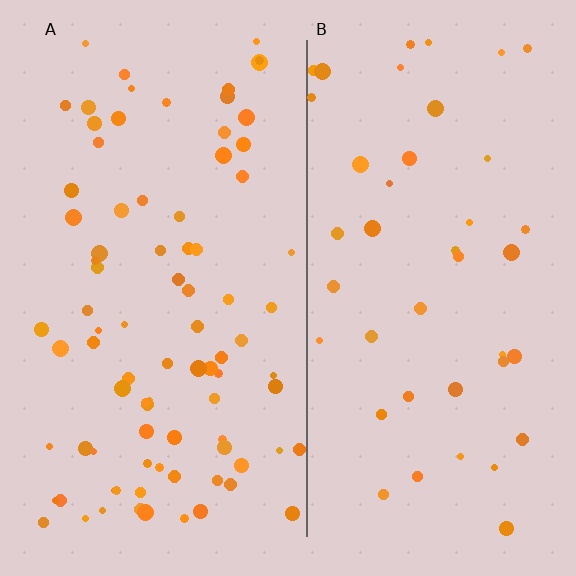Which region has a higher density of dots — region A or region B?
A (the left).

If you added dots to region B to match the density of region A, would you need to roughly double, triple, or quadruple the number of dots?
Approximately double.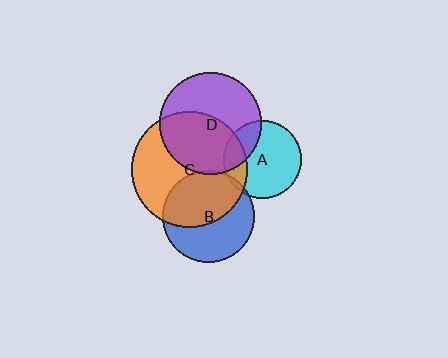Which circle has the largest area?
Circle C (orange).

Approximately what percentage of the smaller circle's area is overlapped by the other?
Approximately 5%.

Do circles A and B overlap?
Yes.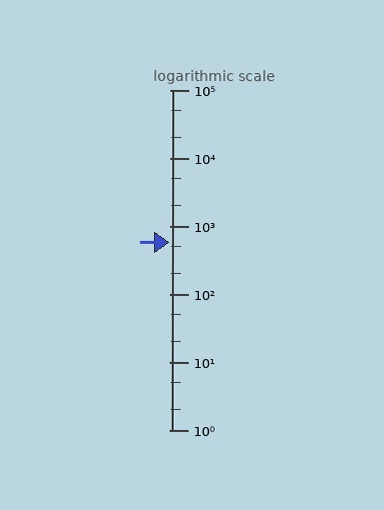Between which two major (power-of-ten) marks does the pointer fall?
The pointer is between 100 and 1000.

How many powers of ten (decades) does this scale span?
The scale spans 5 decades, from 1 to 100000.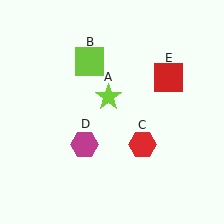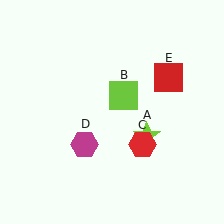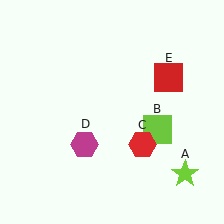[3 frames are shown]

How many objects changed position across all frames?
2 objects changed position: lime star (object A), lime square (object B).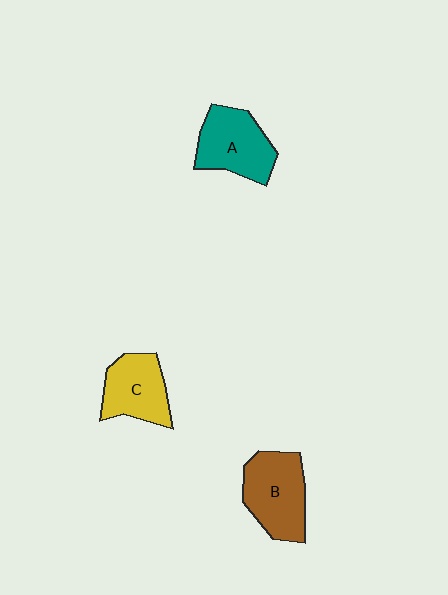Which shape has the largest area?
Shape B (brown).